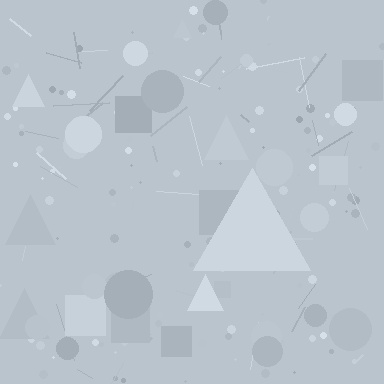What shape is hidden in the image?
A triangle is hidden in the image.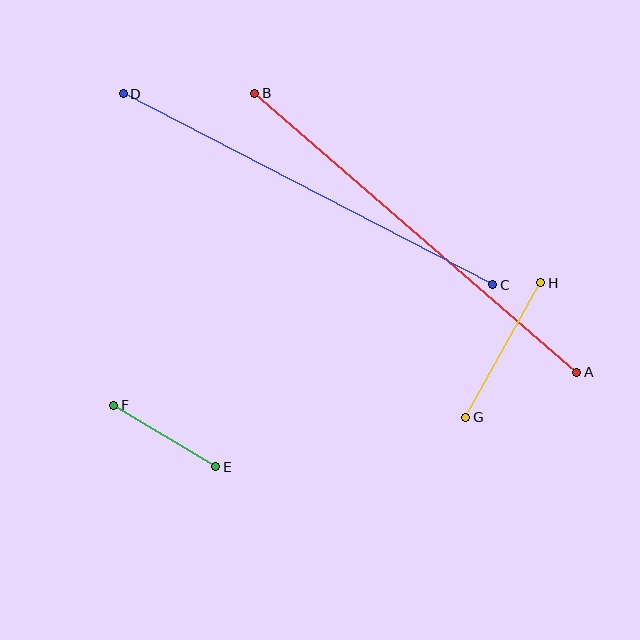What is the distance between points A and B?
The distance is approximately 426 pixels.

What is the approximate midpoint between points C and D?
The midpoint is at approximately (308, 189) pixels.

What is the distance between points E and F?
The distance is approximately 119 pixels.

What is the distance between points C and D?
The distance is approximately 416 pixels.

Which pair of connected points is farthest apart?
Points A and B are farthest apart.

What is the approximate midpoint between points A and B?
The midpoint is at approximately (416, 233) pixels.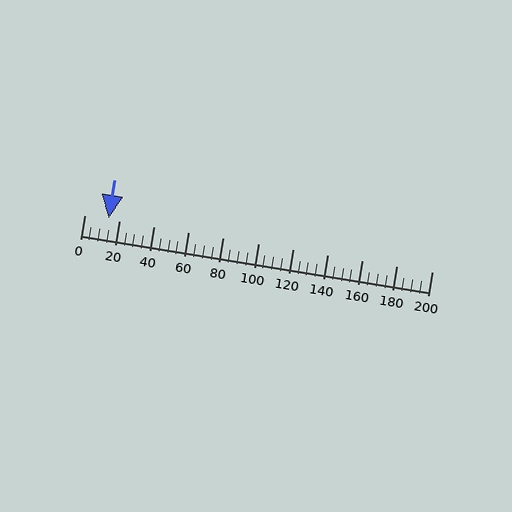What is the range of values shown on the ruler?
The ruler shows values from 0 to 200.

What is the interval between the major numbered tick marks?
The major tick marks are spaced 20 units apart.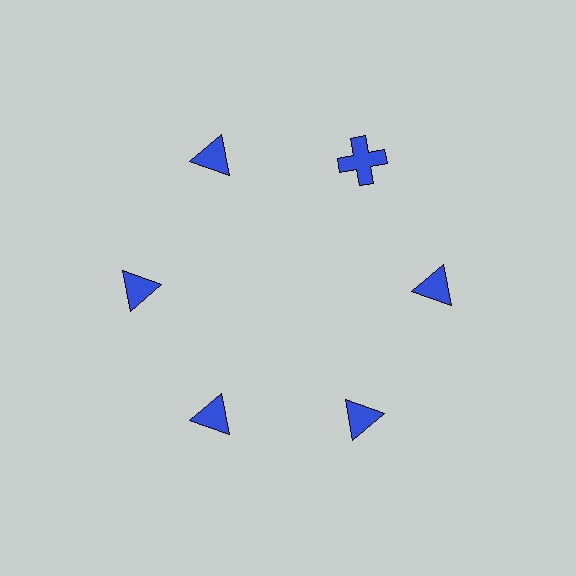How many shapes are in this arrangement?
There are 6 shapes arranged in a ring pattern.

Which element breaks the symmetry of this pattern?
The blue cross at roughly the 1 o'clock position breaks the symmetry. All other shapes are blue triangles.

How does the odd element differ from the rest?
It has a different shape: cross instead of triangle.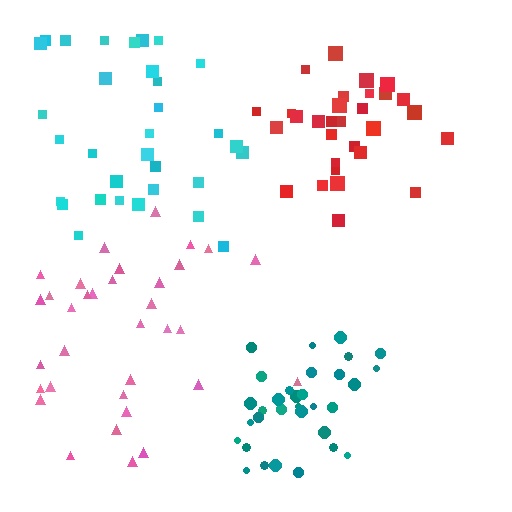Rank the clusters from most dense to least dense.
teal, red, pink, cyan.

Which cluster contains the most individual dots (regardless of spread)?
Pink (34).